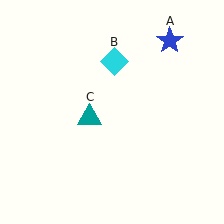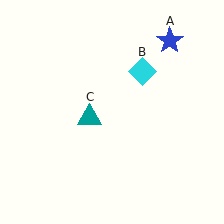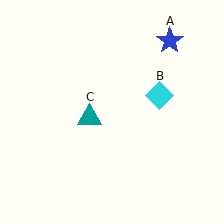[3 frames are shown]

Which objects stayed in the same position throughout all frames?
Blue star (object A) and teal triangle (object C) remained stationary.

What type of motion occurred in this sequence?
The cyan diamond (object B) rotated clockwise around the center of the scene.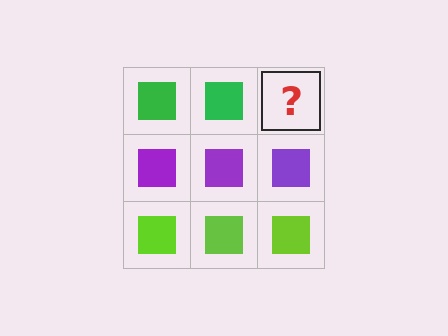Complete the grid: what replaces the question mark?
The question mark should be replaced with a green square.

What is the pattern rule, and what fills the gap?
The rule is that each row has a consistent color. The gap should be filled with a green square.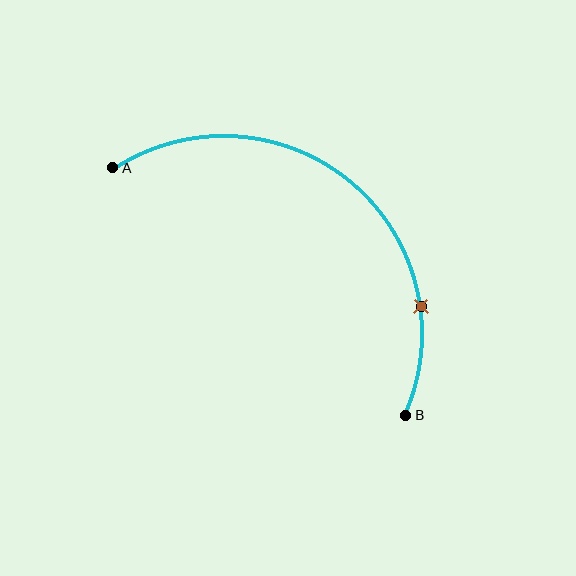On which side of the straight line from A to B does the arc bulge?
The arc bulges above and to the right of the straight line connecting A and B.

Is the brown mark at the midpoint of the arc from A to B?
No. The brown mark lies on the arc but is closer to endpoint B. The arc midpoint would be at the point on the curve equidistant along the arc from both A and B.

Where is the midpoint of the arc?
The arc midpoint is the point on the curve farthest from the straight line joining A and B. It sits above and to the right of that line.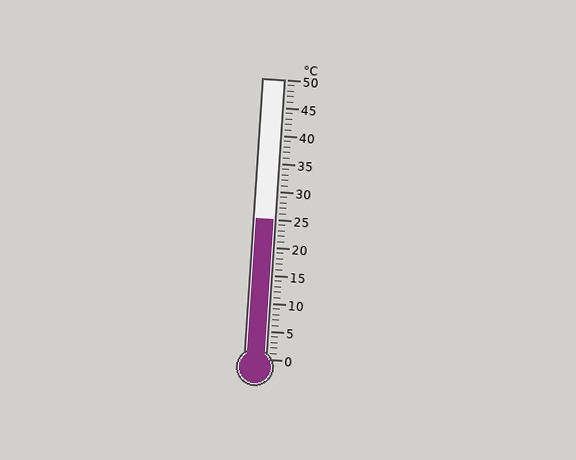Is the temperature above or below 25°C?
The temperature is at 25°C.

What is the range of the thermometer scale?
The thermometer scale ranges from 0°C to 50°C.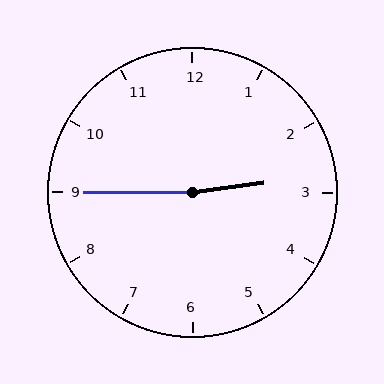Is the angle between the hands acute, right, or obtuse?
It is obtuse.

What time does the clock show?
2:45.